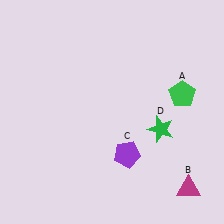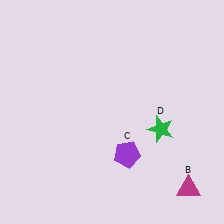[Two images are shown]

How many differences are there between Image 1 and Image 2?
There is 1 difference between the two images.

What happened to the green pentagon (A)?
The green pentagon (A) was removed in Image 2. It was in the top-right area of Image 1.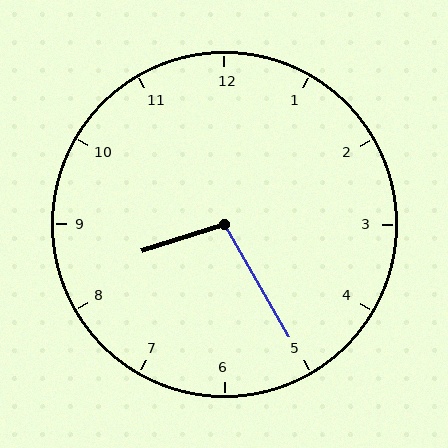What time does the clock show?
8:25.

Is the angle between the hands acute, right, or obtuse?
It is obtuse.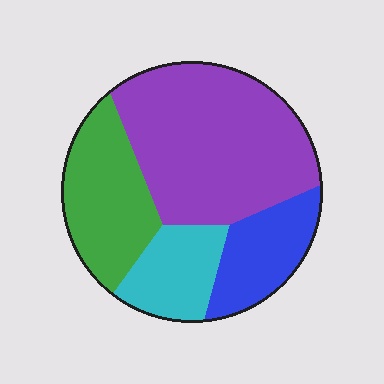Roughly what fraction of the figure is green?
Green covers 23% of the figure.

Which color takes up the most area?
Purple, at roughly 45%.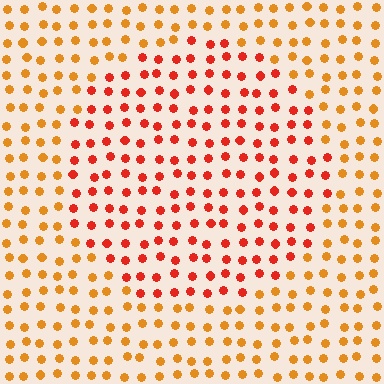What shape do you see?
I see a circle.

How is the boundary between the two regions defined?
The boundary is defined purely by a slight shift in hue (about 31 degrees). Spacing, size, and orientation are identical on both sides.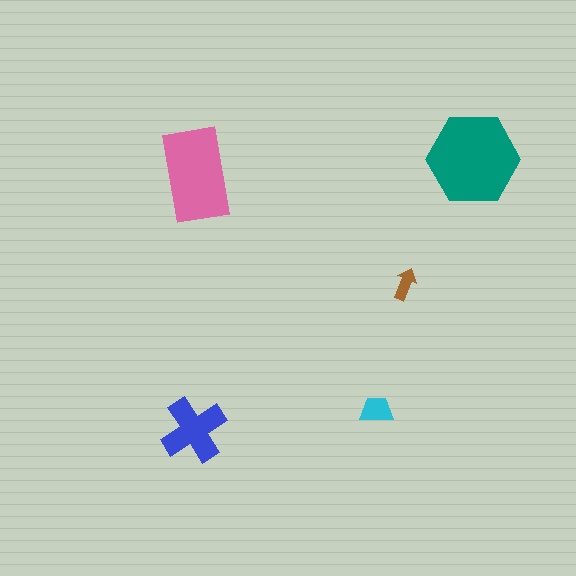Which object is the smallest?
The brown arrow.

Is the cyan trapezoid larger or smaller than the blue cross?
Smaller.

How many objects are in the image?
There are 5 objects in the image.